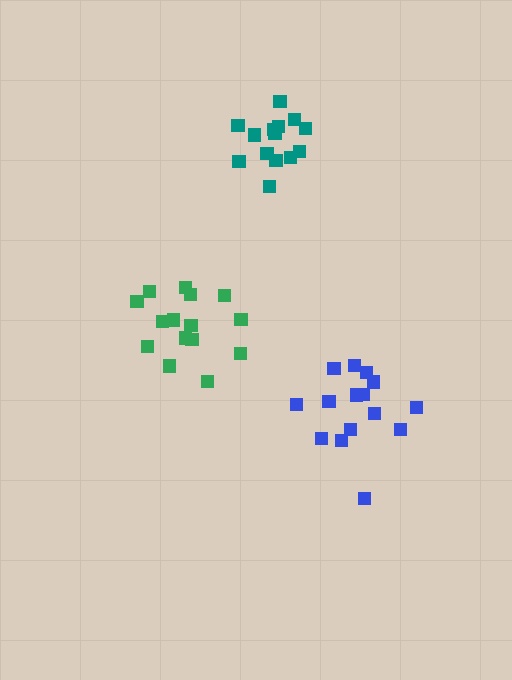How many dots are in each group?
Group 1: 15 dots, Group 2: 14 dots, Group 3: 15 dots (44 total).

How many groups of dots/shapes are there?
There are 3 groups.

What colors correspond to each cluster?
The clusters are colored: green, teal, blue.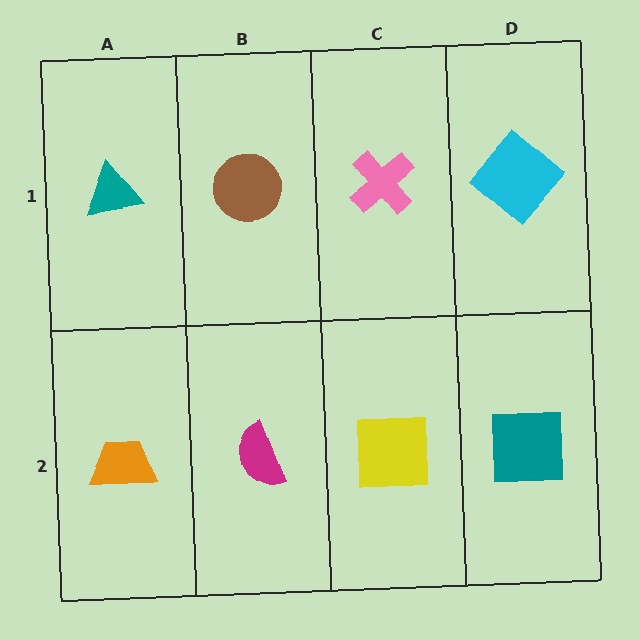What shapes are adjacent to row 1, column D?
A teal square (row 2, column D), a pink cross (row 1, column C).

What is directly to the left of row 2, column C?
A magenta semicircle.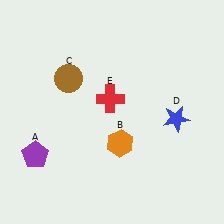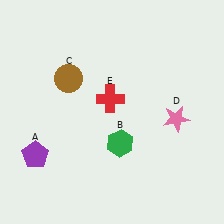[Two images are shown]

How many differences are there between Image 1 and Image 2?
There are 2 differences between the two images.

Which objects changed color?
B changed from orange to green. D changed from blue to pink.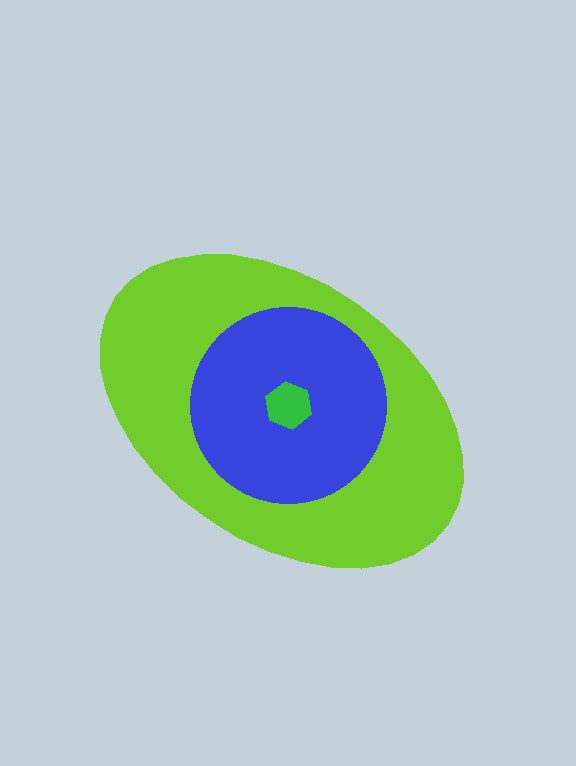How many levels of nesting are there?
3.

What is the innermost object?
The green hexagon.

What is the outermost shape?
The lime ellipse.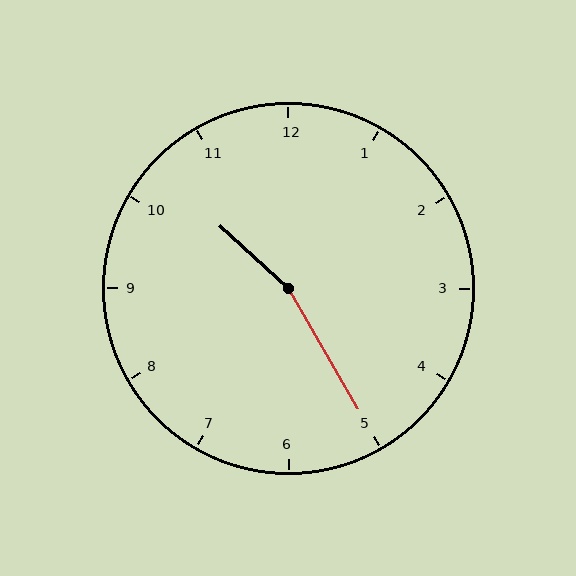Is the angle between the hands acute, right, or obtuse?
It is obtuse.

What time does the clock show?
10:25.